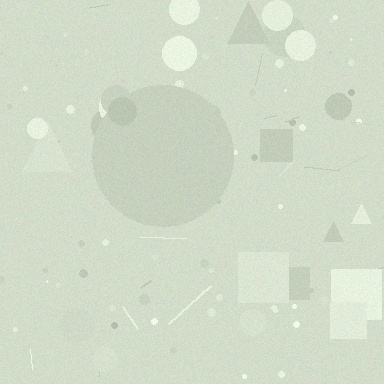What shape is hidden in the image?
A circle is hidden in the image.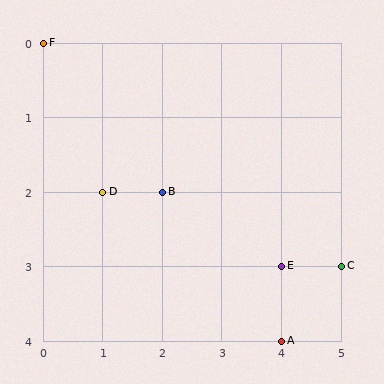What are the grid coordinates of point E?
Point E is at grid coordinates (4, 3).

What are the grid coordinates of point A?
Point A is at grid coordinates (4, 4).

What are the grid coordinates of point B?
Point B is at grid coordinates (2, 2).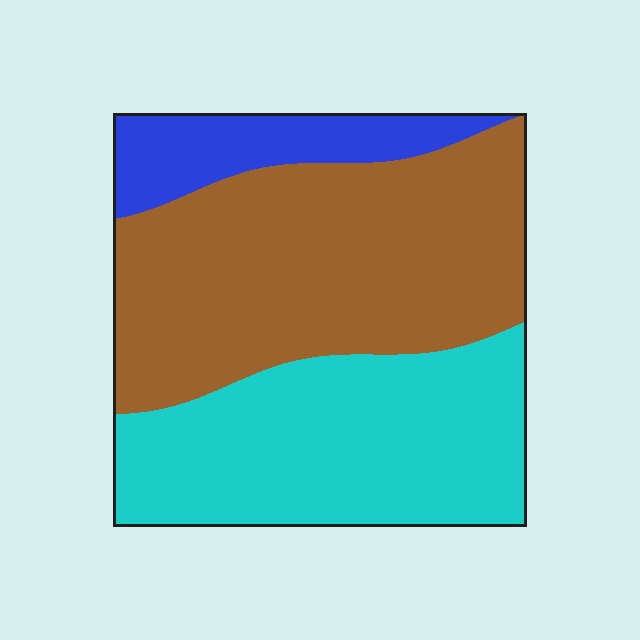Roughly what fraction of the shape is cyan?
Cyan takes up about three eighths (3/8) of the shape.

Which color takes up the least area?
Blue, at roughly 15%.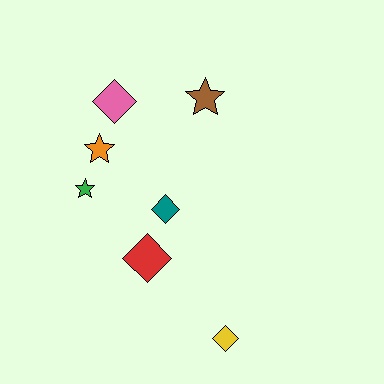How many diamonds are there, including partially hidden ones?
There are 4 diamonds.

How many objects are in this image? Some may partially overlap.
There are 7 objects.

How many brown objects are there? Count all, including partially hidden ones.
There is 1 brown object.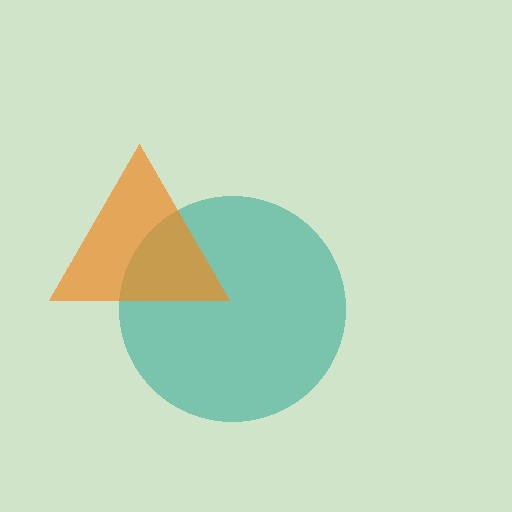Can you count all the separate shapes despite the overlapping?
Yes, there are 2 separate shapes.